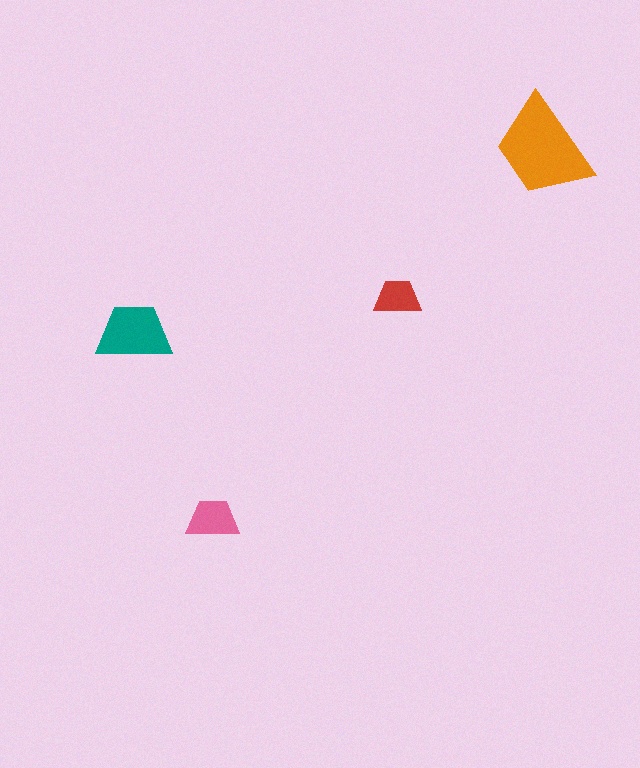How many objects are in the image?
There are 4 objects in the image.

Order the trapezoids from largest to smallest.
the orange one, the teal one, the pink one, the red one.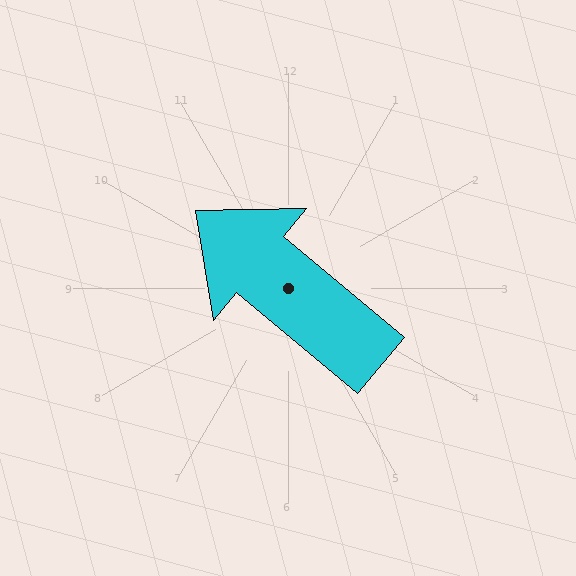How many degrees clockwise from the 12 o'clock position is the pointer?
Approximately 310 degrees.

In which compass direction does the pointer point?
Northwest.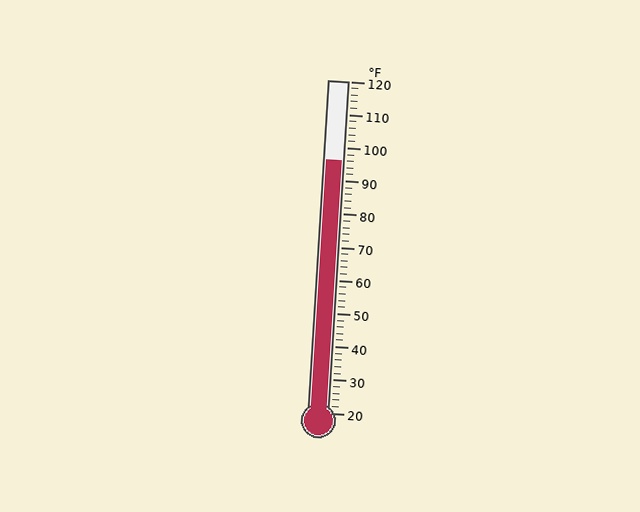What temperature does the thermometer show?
The thermometer shows approximately 96°F.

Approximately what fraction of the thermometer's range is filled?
The thermometer is filled to approximately 75% of its range.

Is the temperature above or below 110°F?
The temperature is below 110°F.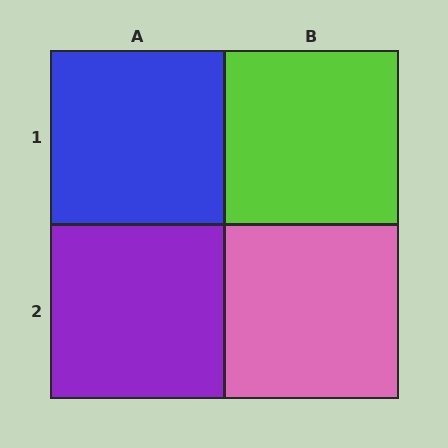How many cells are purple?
1 cell is purple.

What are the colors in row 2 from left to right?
Purple, pink.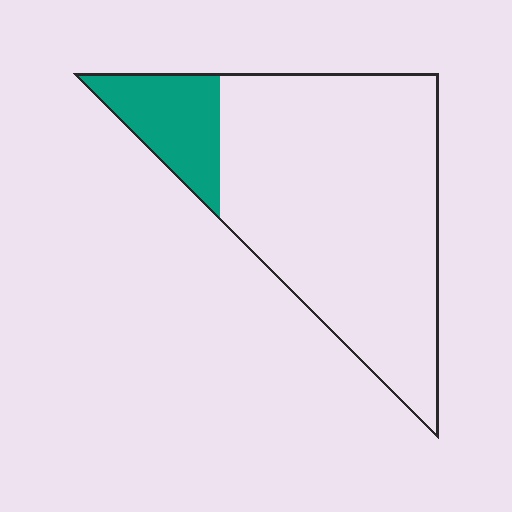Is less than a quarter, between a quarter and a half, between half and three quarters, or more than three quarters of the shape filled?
Less than a quarter.